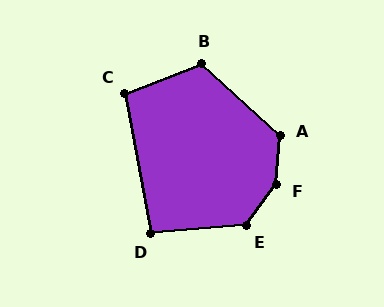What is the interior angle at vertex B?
Approximately 117 degrees (obtuse).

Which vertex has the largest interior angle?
F, at approximately 148 degrees.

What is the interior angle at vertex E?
Approximately 131 degrees (obtuse).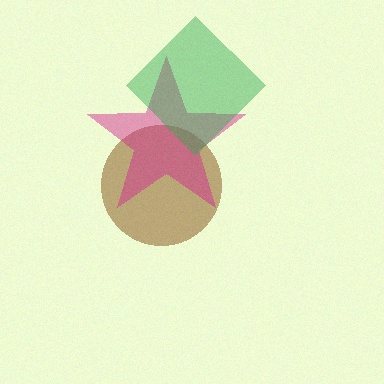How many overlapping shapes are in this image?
There are 3 overlapping shapes in the image.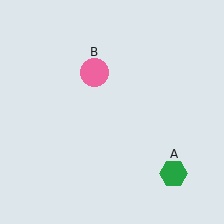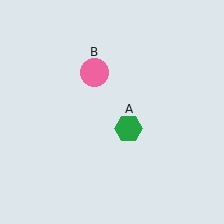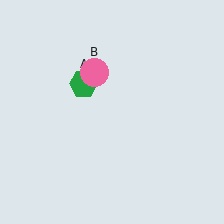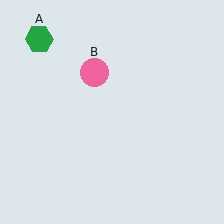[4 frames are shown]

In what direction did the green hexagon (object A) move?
The green hexagon (object A) moved up and to the left.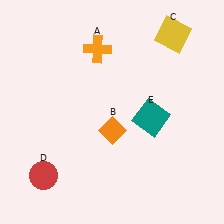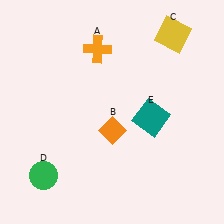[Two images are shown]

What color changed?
The circle (D) changed from red in Image 1 to green in Image 2.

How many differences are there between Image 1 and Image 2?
There is 1 difference between the two images.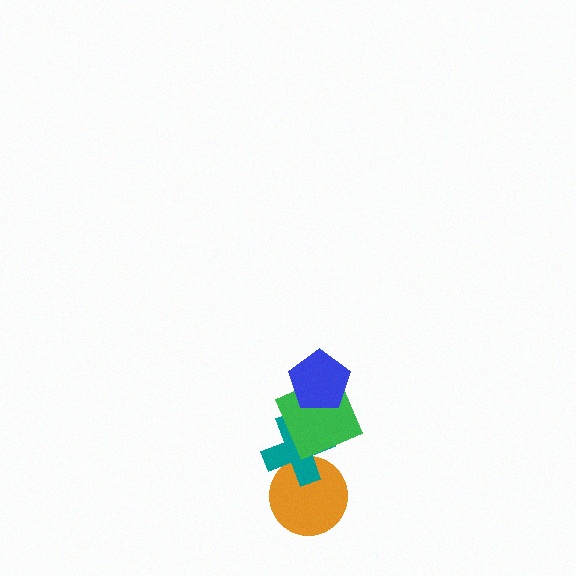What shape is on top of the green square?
The blue pentagon is on top of the green square.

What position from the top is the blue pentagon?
The blue pentagon is 1st from the top.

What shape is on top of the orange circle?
The teal cross is on top of the orange circle.